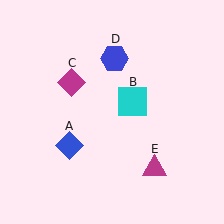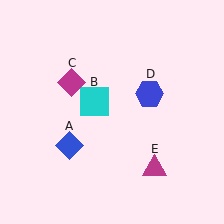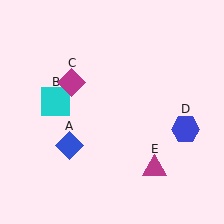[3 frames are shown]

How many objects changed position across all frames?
2 objects changed position: cyan square (object B), blue hexagon (object D).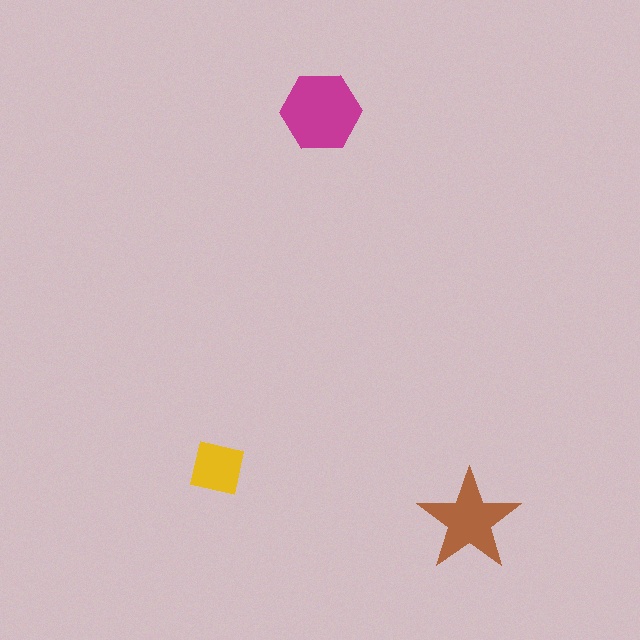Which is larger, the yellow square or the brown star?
The brown star.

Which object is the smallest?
The yellow square.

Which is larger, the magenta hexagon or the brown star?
The magenta hexagon.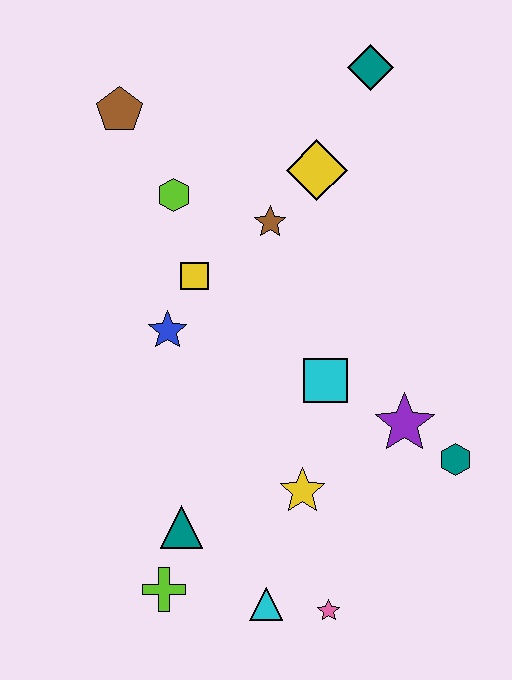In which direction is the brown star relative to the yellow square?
The brown star is to the right of the yellow square.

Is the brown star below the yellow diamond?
Yes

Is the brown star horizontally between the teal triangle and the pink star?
Yes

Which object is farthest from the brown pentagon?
The pink star is farthest from the brown pentagon.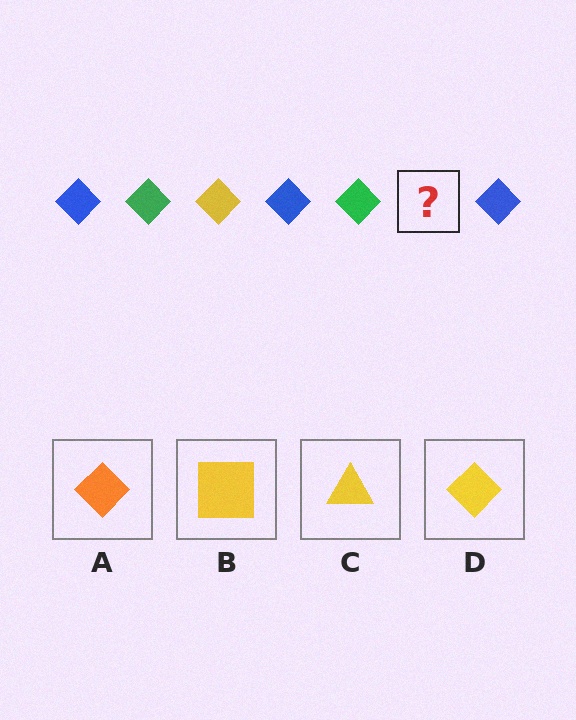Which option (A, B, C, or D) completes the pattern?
D.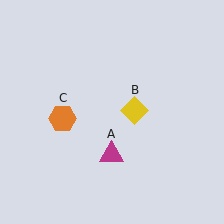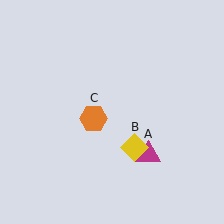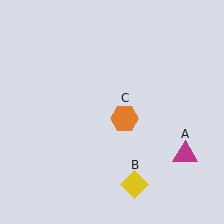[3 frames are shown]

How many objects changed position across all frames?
3 objects changed position: magenta triangle (object A), yellow diamond (object B), orange hexagon (object C).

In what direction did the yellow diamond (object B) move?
The yellow diamond (object B) moved down.